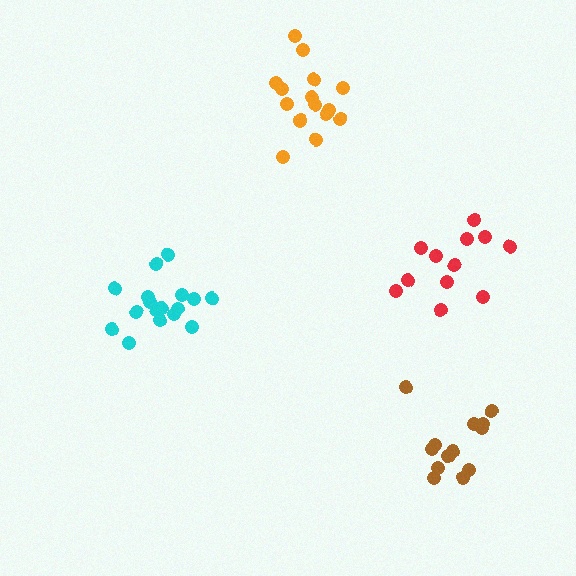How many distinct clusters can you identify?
There are 4 distinct clusters.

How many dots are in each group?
Group 1: 13 dots, Group 2: 15 dots, Group 3: 12 dots, Group 4: 17 dots (57 total).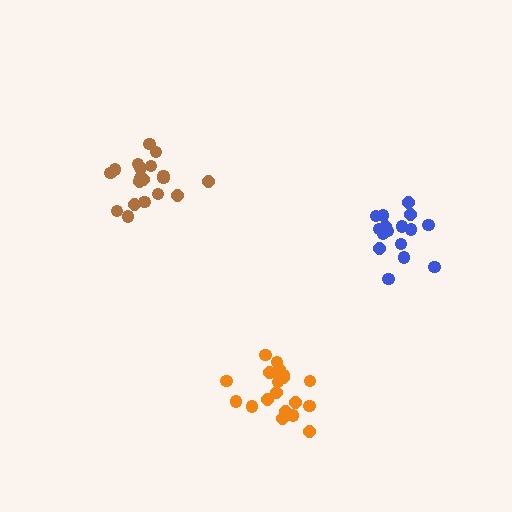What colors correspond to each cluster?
The clusters are colored: orange, brown, blue.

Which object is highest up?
The brown cluster is topmost.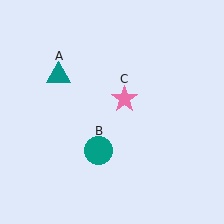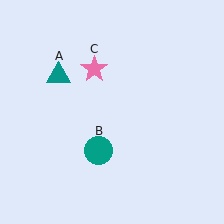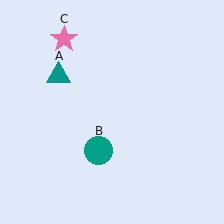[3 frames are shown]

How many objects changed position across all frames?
1 object changed position: pink star (object C).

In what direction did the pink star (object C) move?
The pink star (object C) moved up and to the left.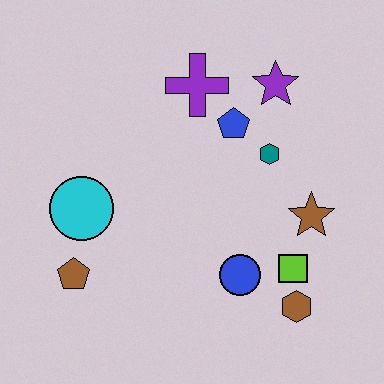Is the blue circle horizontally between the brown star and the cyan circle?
Yes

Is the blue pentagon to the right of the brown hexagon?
No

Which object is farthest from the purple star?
The brown pentagon is farthest from the purple star.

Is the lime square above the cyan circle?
No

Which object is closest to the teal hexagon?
The blue pentagon is closest to the teal hexagon.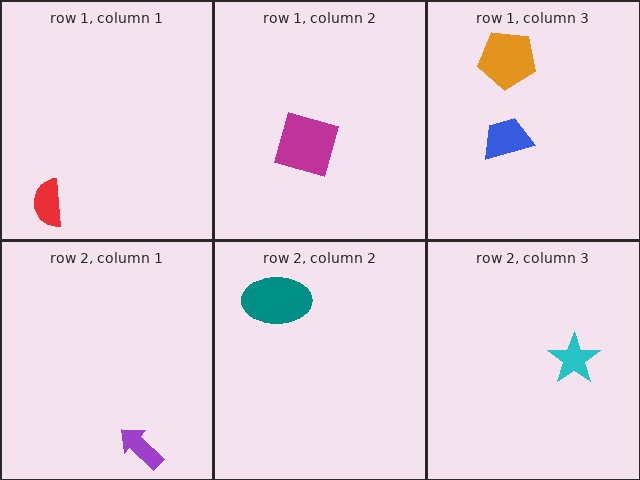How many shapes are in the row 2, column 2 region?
1.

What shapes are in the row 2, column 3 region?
The cyan star.